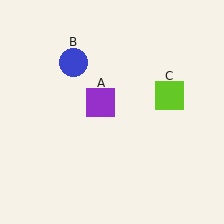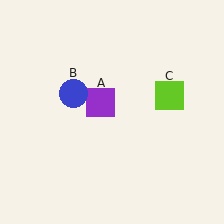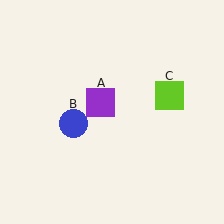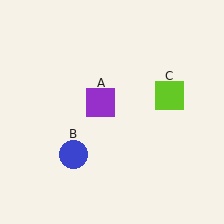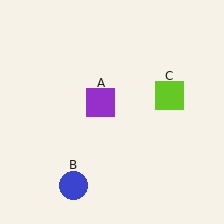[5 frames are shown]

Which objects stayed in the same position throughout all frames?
Purple square (object A) and lime square (object C) remained stationary.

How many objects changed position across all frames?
1 object changed position: blue circle (object B).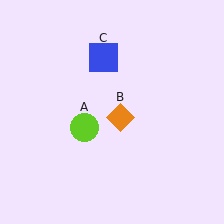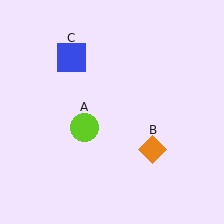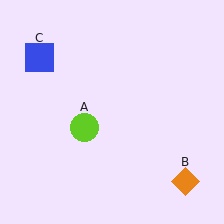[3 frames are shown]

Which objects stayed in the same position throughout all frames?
Lime circle (object A) remained stationary.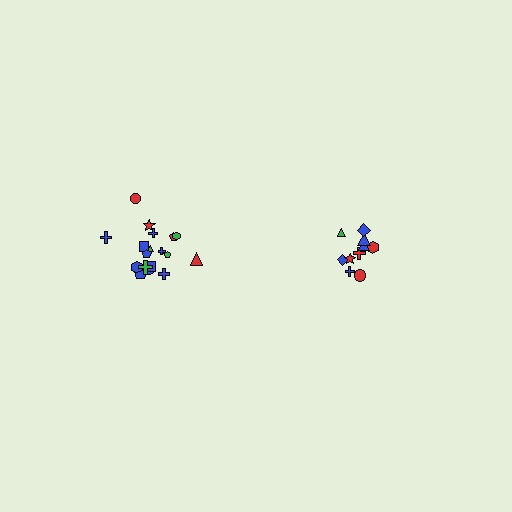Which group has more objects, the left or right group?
The left group.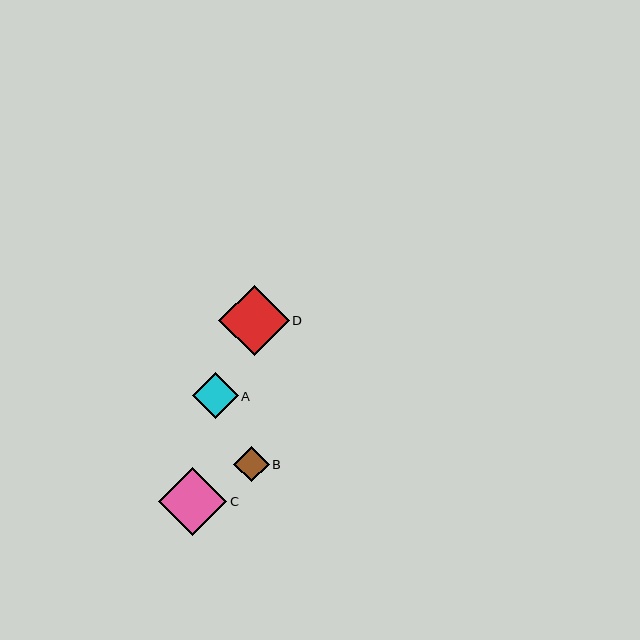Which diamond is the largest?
Diamond D is the largest with a size of approximately 70 pixels.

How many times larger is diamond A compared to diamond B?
Diamond A is approximately 1.3 times the size of diamond B.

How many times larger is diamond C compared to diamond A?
Diamond C is approximately 1.5 times the size of diamond A.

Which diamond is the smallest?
Diamond B is the smallest with a size of approximately 35 pixels.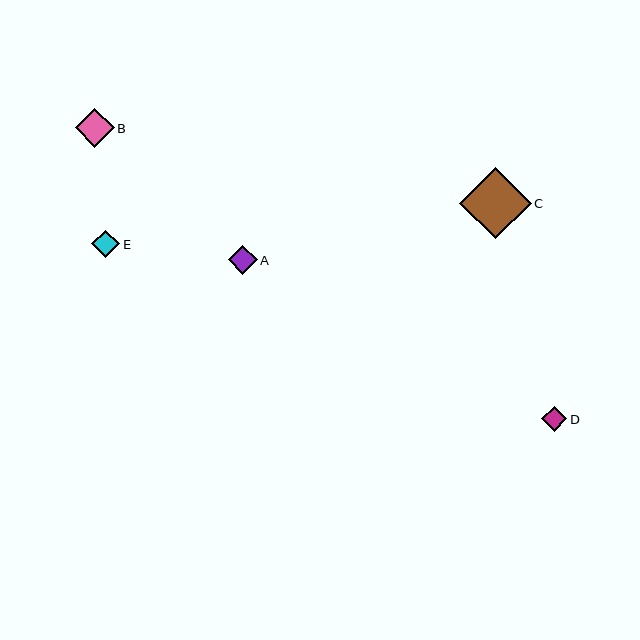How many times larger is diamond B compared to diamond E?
Diamond B is approximately 1.4 times the size of diamond E.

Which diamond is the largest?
Diamond C is the largest with a size of approximately 72 pixels.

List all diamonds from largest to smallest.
From largest to smallest: C, B, A, E, D.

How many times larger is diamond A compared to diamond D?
Diamond A is approximately 1.2 times the size of diamond D.